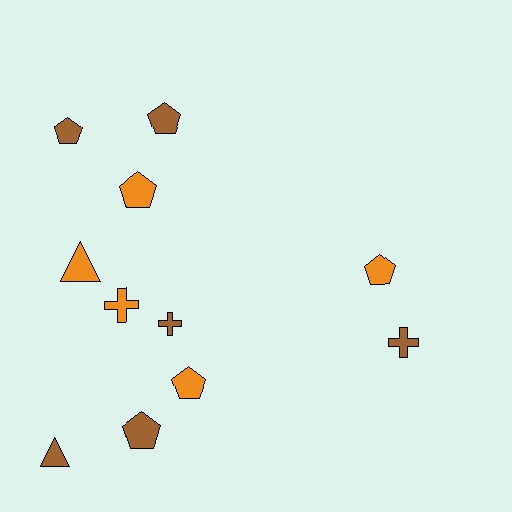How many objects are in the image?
There are 11 objects.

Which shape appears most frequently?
Pentagon, with 6 objects.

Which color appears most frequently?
Brown, with 6 objects.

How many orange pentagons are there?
There are 3 orange pentagons.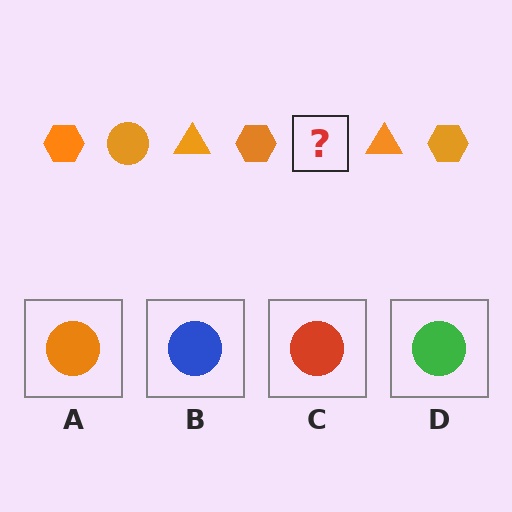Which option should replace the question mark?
Option A.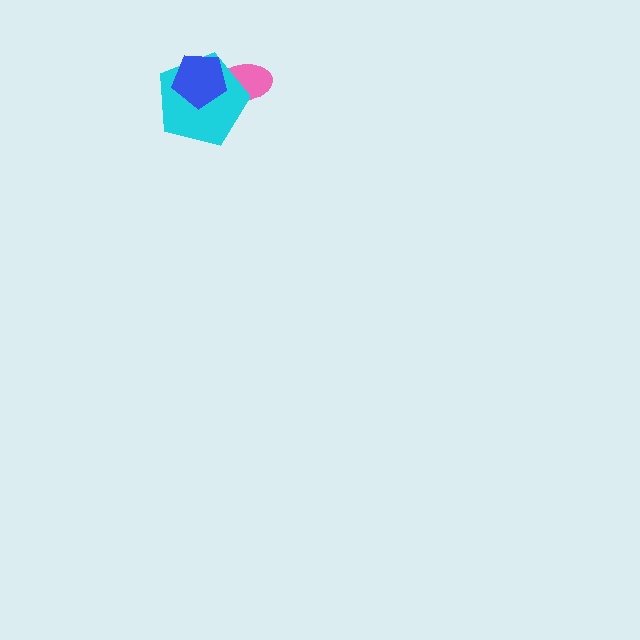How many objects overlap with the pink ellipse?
2 objects overlap with the pink ellipse.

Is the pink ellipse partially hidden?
Yes, it is partially covered by another shape.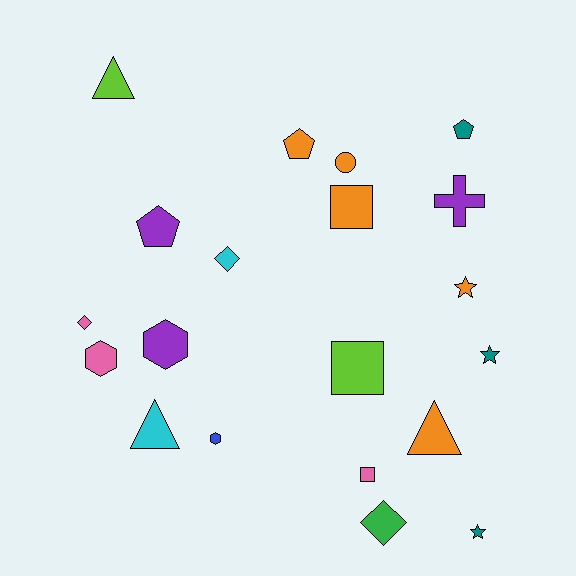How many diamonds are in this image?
There are 3 diamonds.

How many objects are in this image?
There are 20 objects.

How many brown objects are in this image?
There are no brown objects.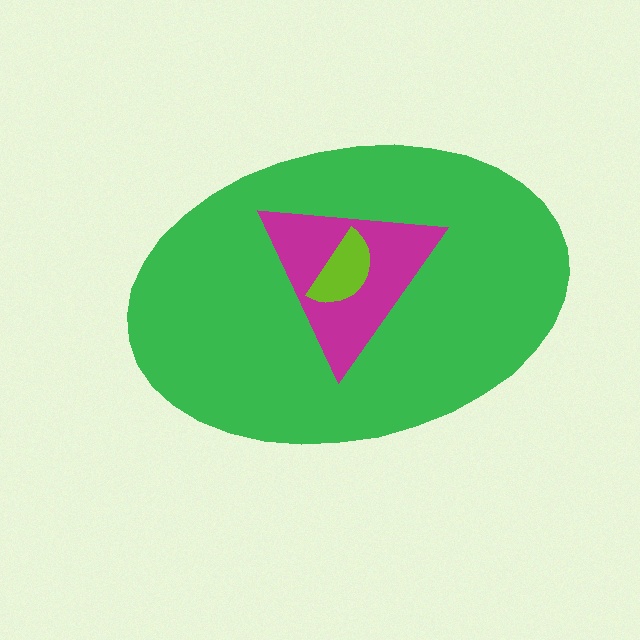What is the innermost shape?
The lime semicircle.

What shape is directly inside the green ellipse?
The magenta triangle.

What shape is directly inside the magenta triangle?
The lime semicircle.